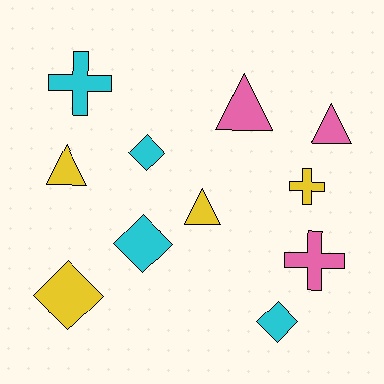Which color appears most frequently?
Cyan, with 4 objects.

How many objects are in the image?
There are 11 objects.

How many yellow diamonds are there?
There is 1 yellow diamond.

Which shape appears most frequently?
Diamond, with 4 objects.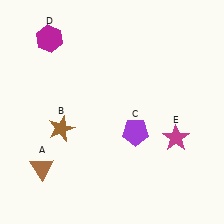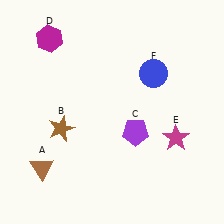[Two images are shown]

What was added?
A blue circle (F) was added in Image 2.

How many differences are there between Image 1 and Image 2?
There is 1 difference between the two images.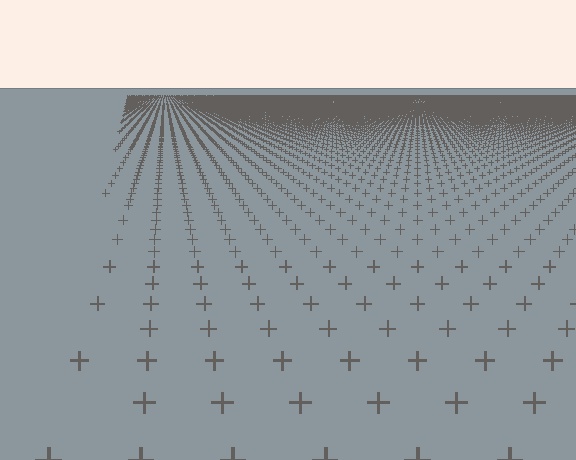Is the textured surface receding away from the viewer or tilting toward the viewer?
The surface is receding away from the viewer. Texture elements get smaller and denser toward the top.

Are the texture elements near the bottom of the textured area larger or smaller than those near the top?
Larger. Near the bottom, elements are closer to the viewer and appear at a bigger on-screen size.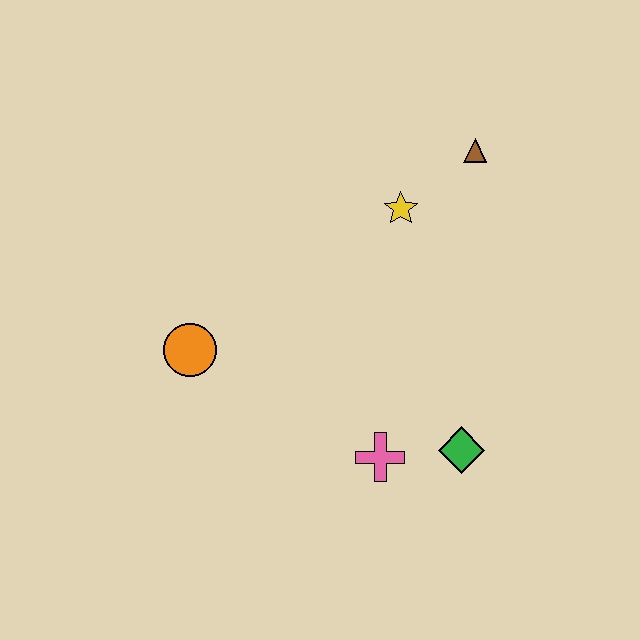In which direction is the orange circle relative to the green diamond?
The orange circle is to the left of the green diamond.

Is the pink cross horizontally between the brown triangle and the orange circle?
Yes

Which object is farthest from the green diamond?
The brown triangle is farthest from the green diamond.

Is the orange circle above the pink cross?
Yes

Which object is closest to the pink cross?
The green diamond is closest to the pink cross.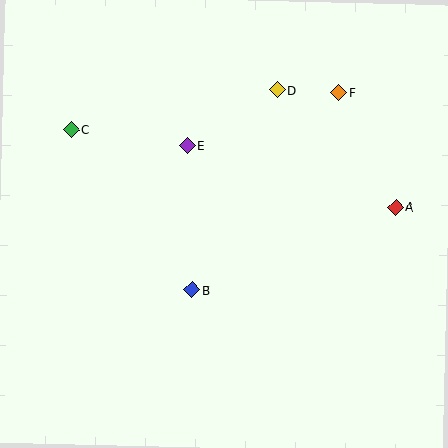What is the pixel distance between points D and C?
The distance between D and C is 210 pixels.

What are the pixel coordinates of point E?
Point E is at (187, 146).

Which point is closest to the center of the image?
Point B at (192, 290) is closest to the center.